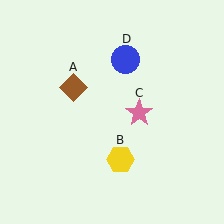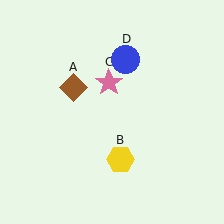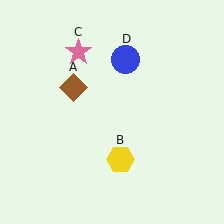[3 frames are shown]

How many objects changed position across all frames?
1 object changed position: pink star (object C).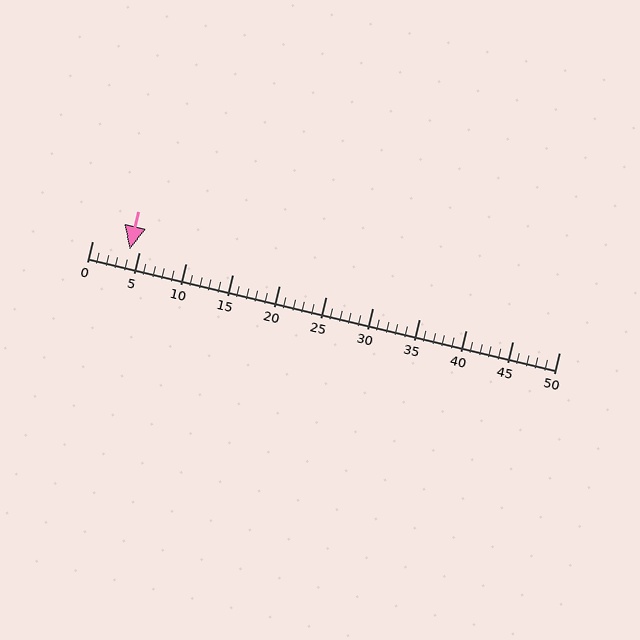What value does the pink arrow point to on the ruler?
The pink arrow points to approximately 4.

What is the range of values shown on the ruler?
The ruler shows values from 0 to 50.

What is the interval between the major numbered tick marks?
The major tick marks are spaced 5 units apart.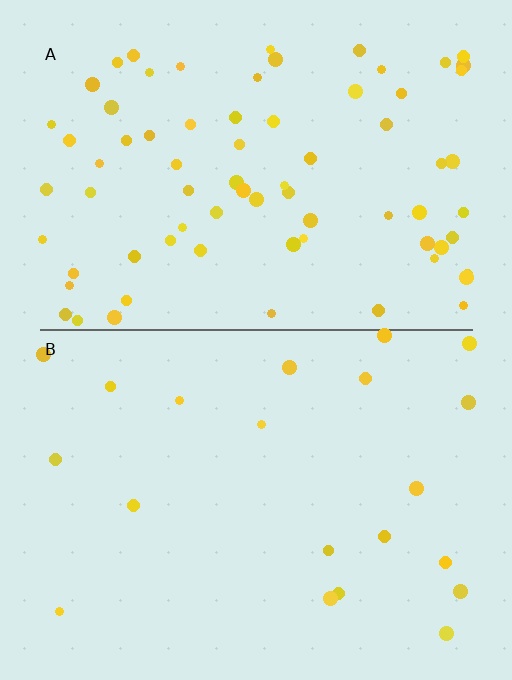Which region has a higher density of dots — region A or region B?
A (the top).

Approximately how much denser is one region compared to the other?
Approximately 3.6× — region A over region B.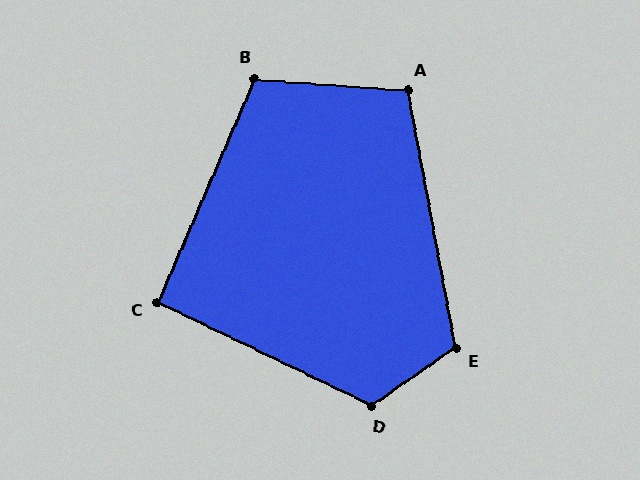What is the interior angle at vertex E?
Approximately 114 degrees (obtuse).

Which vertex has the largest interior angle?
D, at approximately 120 degrees.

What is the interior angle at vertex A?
Approximately 105 degrees (obtuse).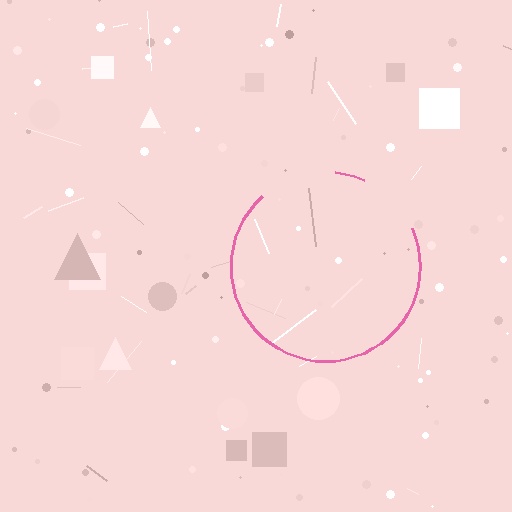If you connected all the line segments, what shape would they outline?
They would outline a circle.